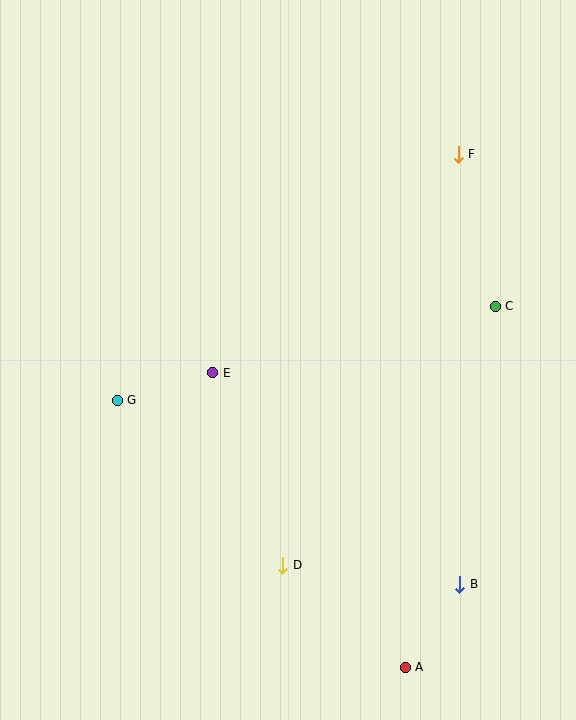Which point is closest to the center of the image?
Point E at (213, 373) is closest to the center.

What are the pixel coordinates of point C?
Point C is at (495, 306).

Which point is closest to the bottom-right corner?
Point A is closest to the bottom-right corner.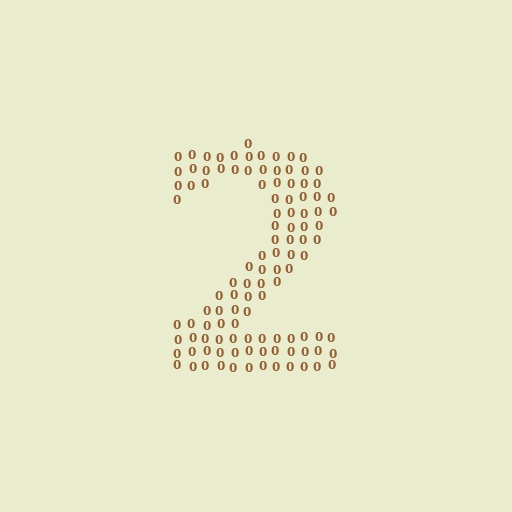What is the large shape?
The large shape is the digit 2.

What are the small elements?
The small elements are digit 0's.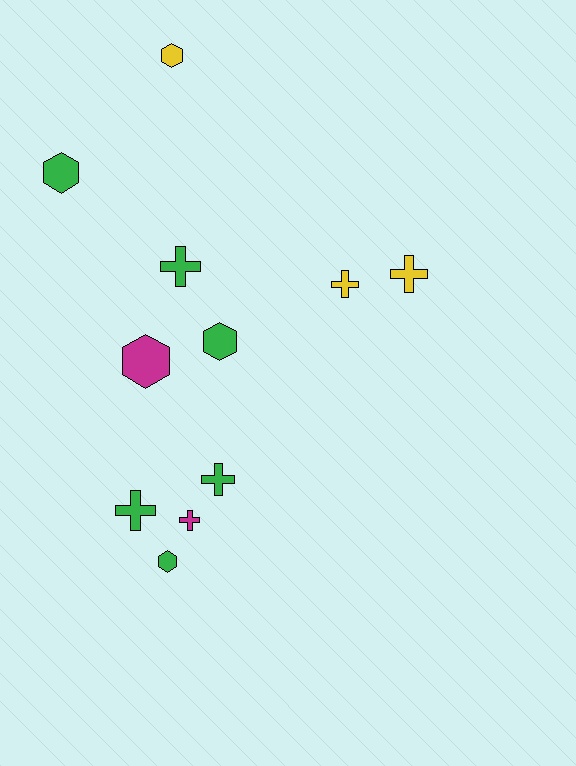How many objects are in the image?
There are 11 objects.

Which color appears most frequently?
Green, with 6 objects.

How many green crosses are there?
There are 3 green crosses.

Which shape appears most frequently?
Cross, with 6 objects.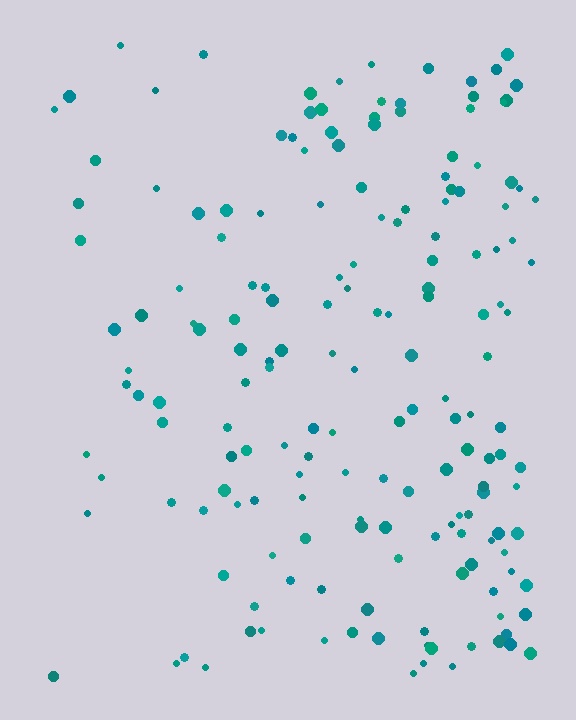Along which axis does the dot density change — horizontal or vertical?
Horizontal.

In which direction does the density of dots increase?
From left to right, with the right side densest.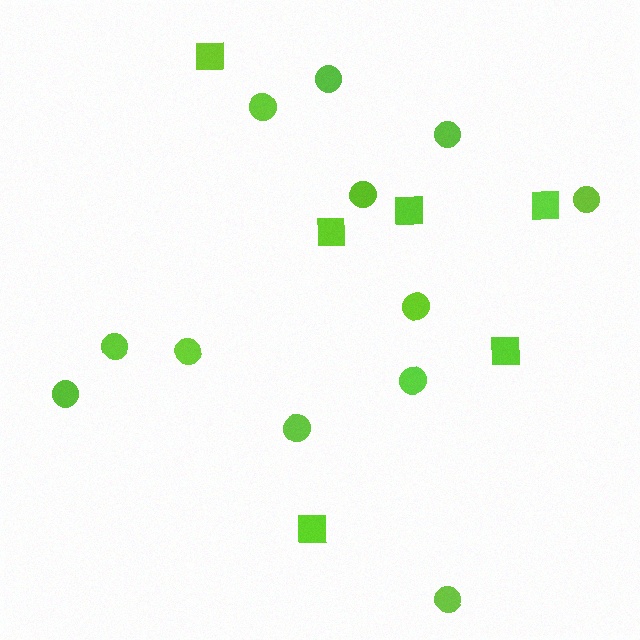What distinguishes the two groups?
There are 2 groups: one group of squares (6) and one group of circles (12).